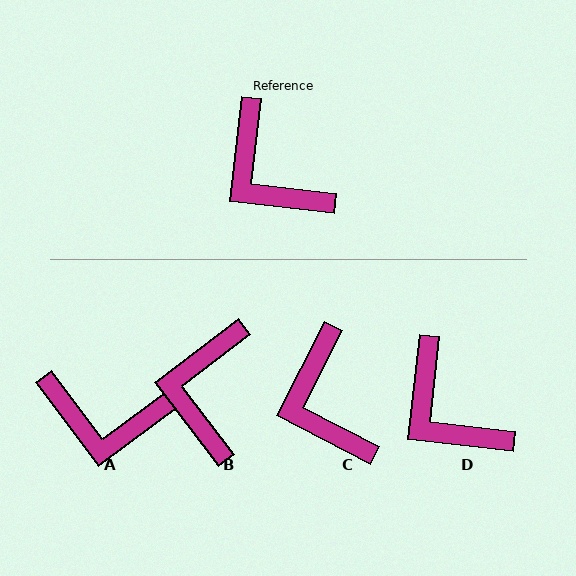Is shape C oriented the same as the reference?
No, it is off by about 20 degrees.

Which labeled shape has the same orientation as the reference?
D.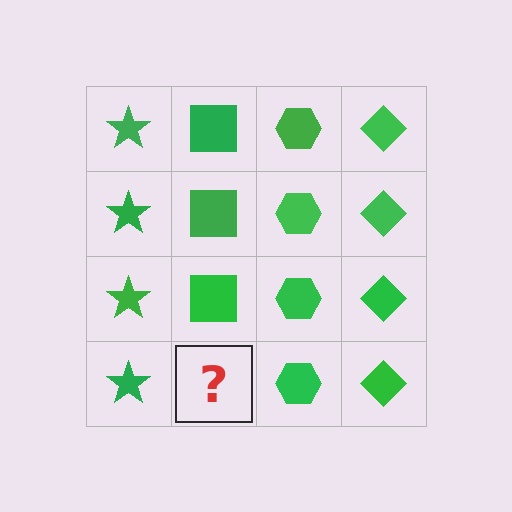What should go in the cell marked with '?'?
The missing cell should contain a green square.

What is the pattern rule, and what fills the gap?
The rule is that each column has a consistent shape. The gap should be filled with a green square.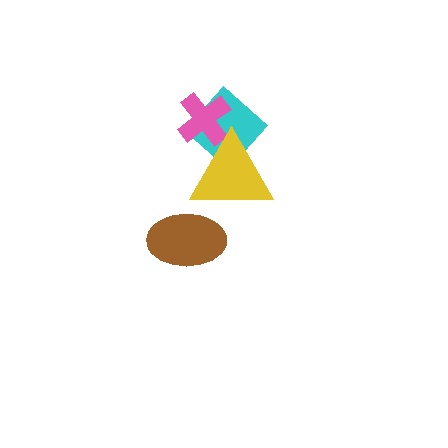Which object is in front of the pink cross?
The yellow triangle is in front of the pink cross.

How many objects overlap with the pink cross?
2 objects overlap with the pink cross.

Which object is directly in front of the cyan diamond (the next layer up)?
The pink cross is directly in front of the cyan diamond.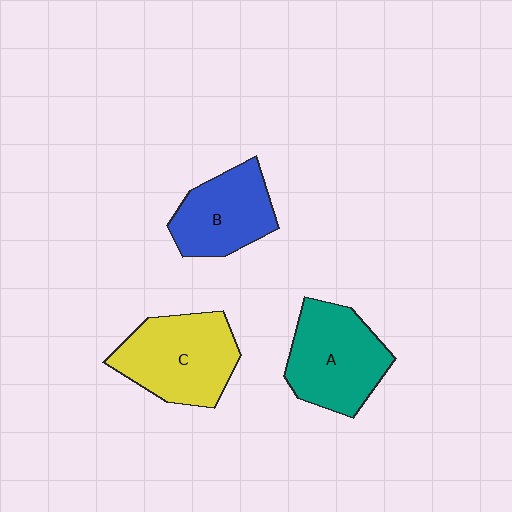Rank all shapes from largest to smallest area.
From largest to smallest: C (yellow), A (teal), B (blue).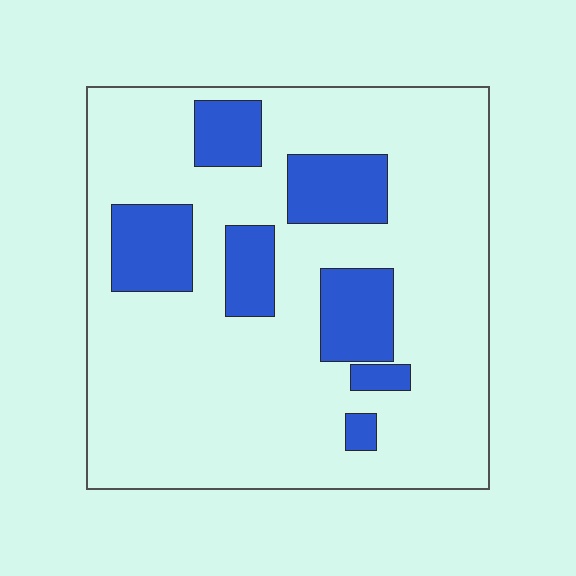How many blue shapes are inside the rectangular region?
7.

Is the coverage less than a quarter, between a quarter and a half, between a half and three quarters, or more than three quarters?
Less than a quarter.